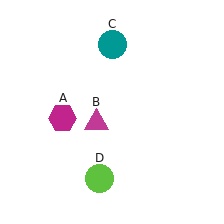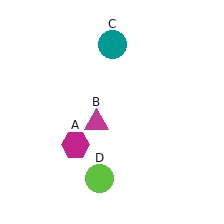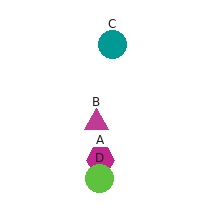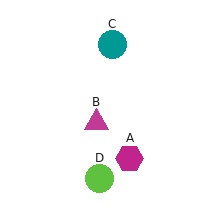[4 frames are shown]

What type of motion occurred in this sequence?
The magenta hexagon (object A) rotated counterclockwise around the center of the scene.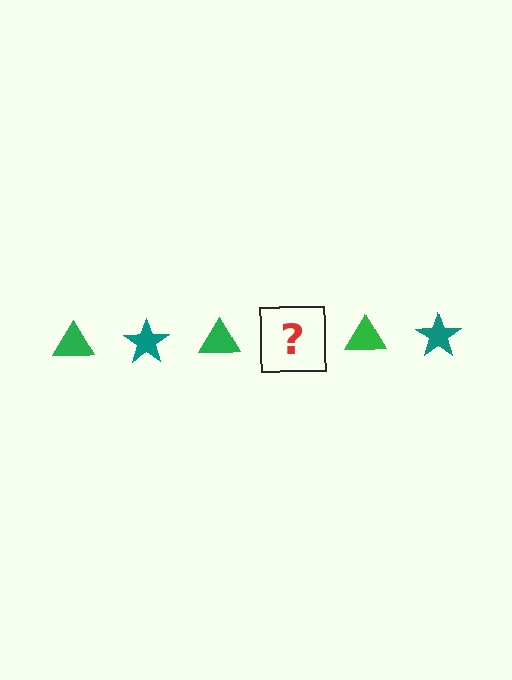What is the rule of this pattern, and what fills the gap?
The rule is that the pattern alternates between green triangle and teal star. The gap should be filled with a teal star.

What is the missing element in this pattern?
The missing element is a teal star.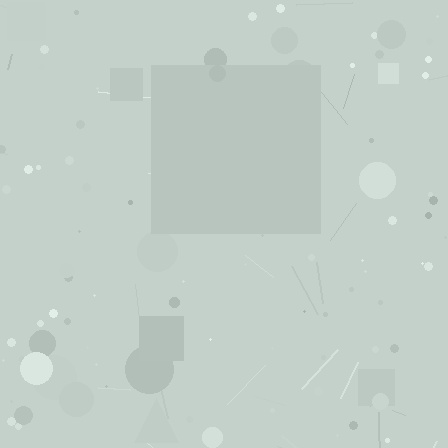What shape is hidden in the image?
A square is hidden in the image.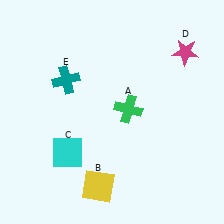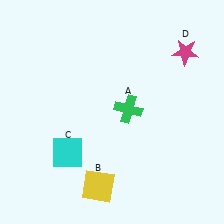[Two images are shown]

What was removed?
The teal cross (E) was removed in Image 2.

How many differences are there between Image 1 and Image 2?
There is 1 difference between the two images.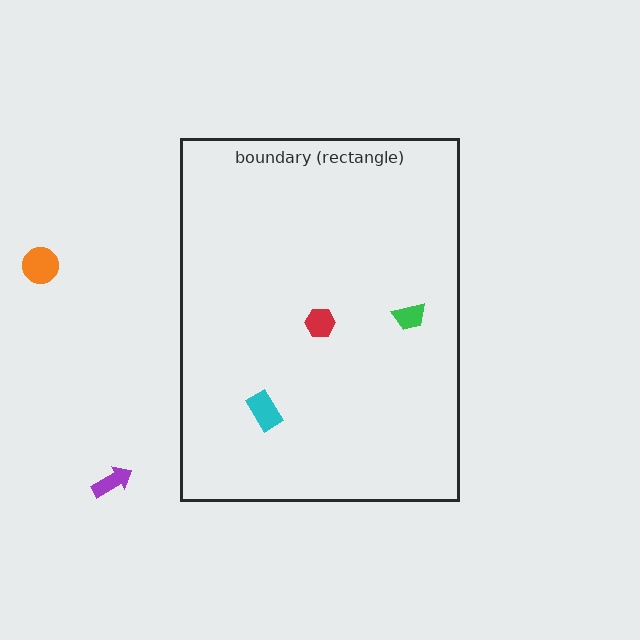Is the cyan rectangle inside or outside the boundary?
Inside.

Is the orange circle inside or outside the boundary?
Outside.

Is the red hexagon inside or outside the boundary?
Inside.